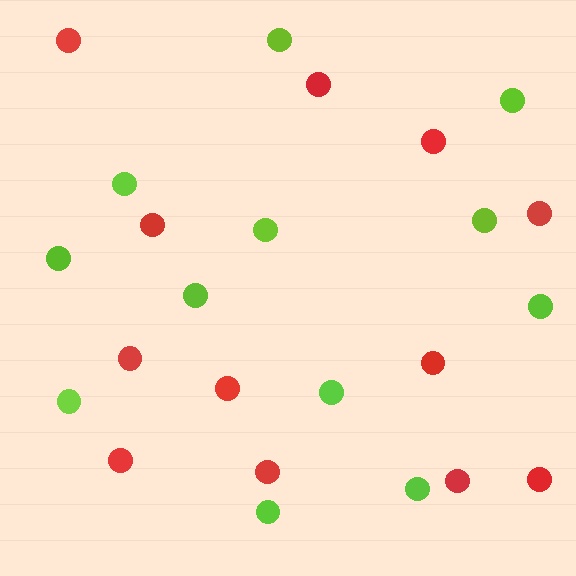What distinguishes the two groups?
There are 2 groups: one group of red circles (12) and one group of lime circles (12).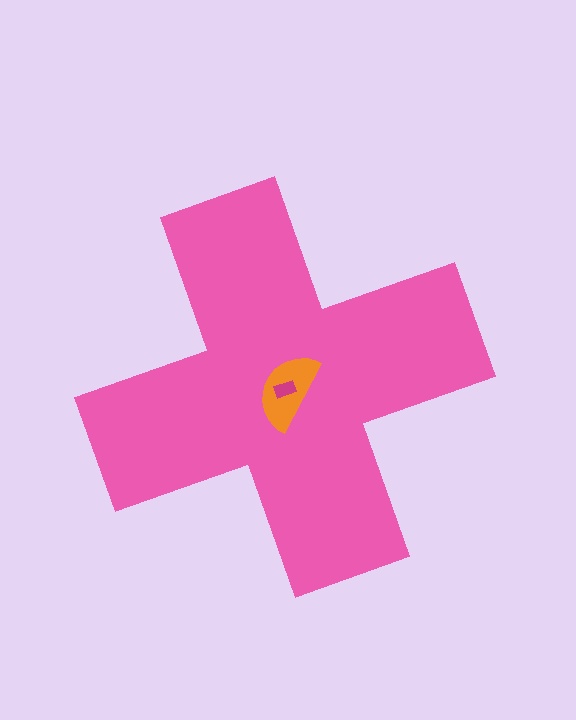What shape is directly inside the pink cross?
The orange semicircle.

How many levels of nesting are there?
3.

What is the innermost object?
The magenta rectangle.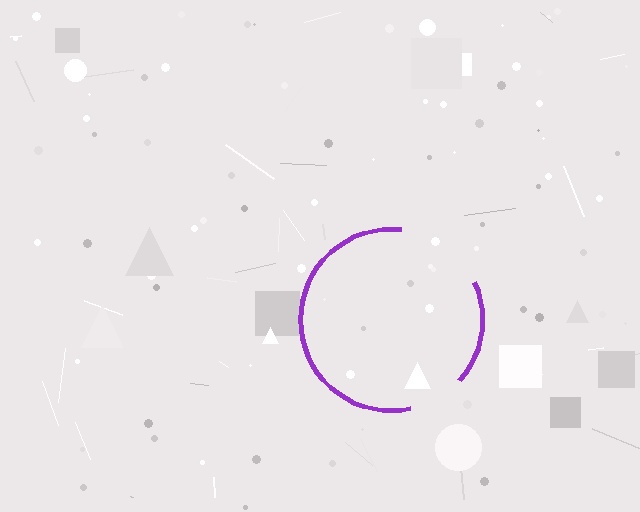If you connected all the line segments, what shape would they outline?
They would outline a circle.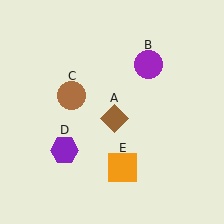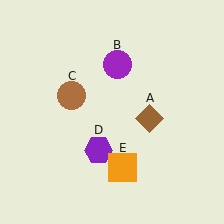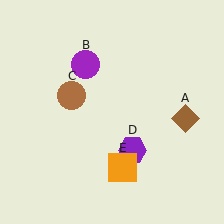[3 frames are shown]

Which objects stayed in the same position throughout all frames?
Brown circle (object C) and orange square (object E) remained stationary.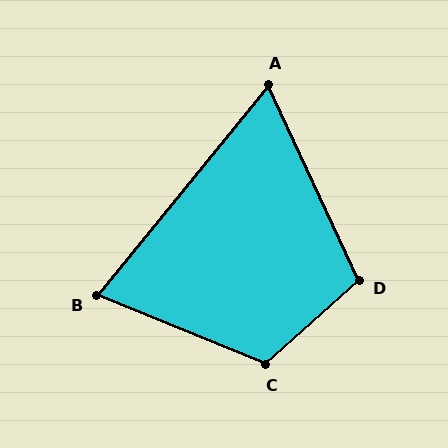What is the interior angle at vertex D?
Approximately 107 degrees (obtuse).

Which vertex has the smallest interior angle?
A, at approximately 64 degrees.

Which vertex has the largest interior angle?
C, at approximately 116 degrees.